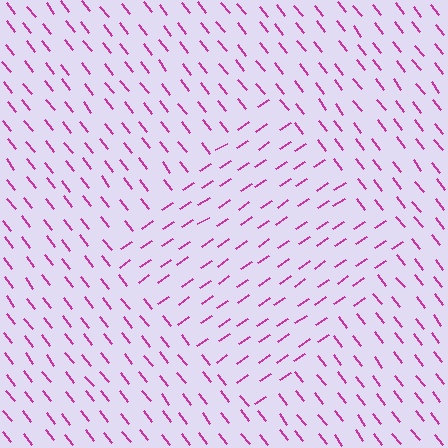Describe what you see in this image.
The image is filled with small magenta line segments. A diamond region in the image has lines oriented differently from the surrounding lines, creating a visible texture boundary.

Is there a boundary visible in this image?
Yes, there is a texture boundary formed by a change in line orientation.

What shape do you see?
I see a diamond.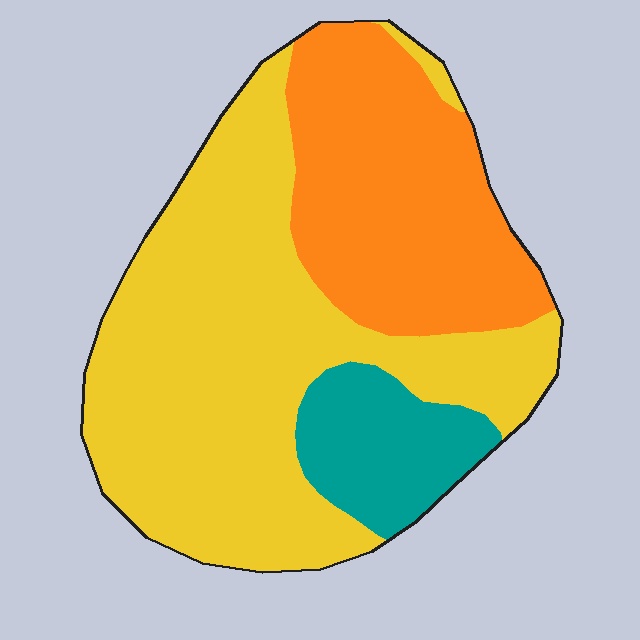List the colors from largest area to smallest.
From largest to smallest: yellow, orange, teal.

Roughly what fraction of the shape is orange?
Orange covers 31% of the shape.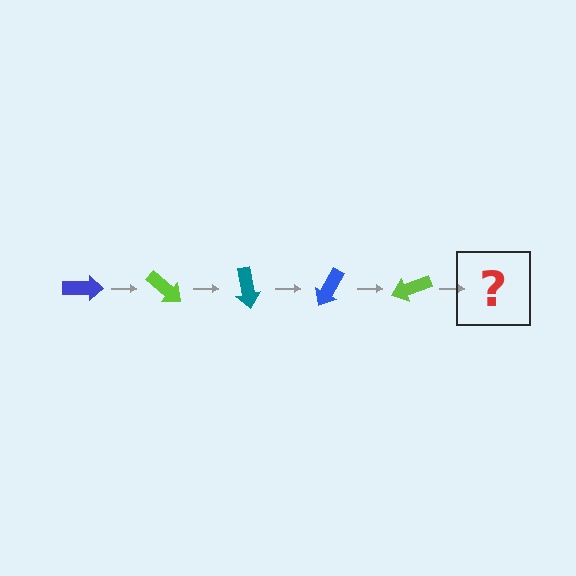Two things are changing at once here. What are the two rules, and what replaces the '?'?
The two rules are that it rotates 40 degrees each step and the color cycles through blue, lime, and teal. The '?' should be a teal arrow, rotated 200 degrees from the start.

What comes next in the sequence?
The next element should be a teal arrow, rotated 200 degrees from the start.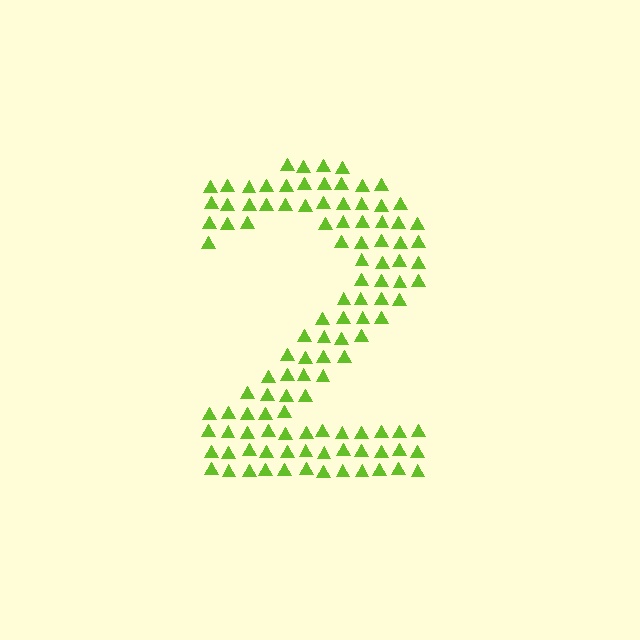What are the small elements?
The small elements are triangles.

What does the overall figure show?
The overall figure shows the digit 2.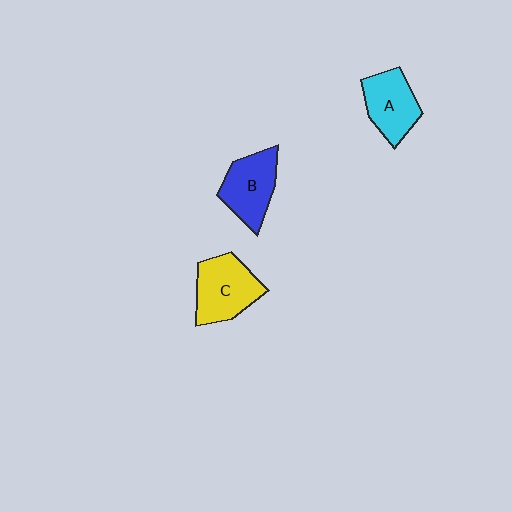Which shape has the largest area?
Shape C (yellow).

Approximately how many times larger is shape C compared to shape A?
Approximately 1.2 times.